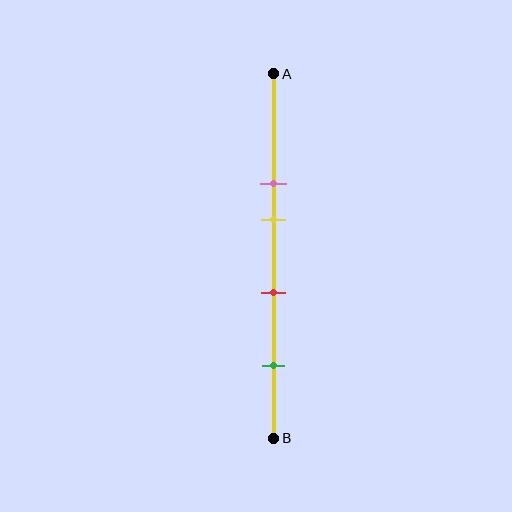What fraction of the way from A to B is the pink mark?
The pink mark is approximately 30% (0.3) of the way from A to B.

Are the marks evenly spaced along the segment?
No, the marks are not evenly spaced.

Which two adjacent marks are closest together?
The pink and yellow marks are the closest adjacent pair.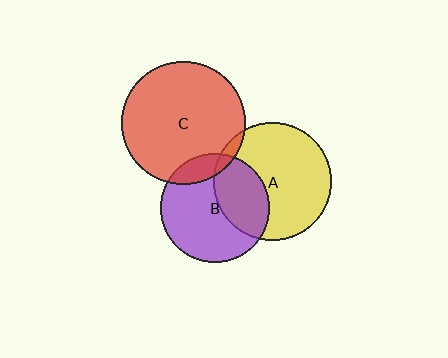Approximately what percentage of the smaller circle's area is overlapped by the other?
Approximately 15%.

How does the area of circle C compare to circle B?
Approximately 1.3 times.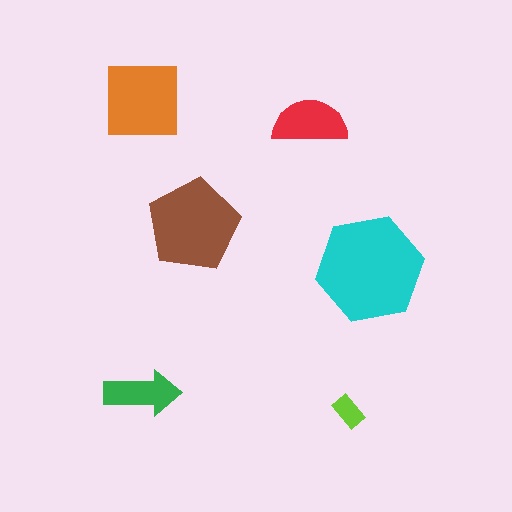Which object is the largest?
The cyan hexagon.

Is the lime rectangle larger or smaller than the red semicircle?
Smaller.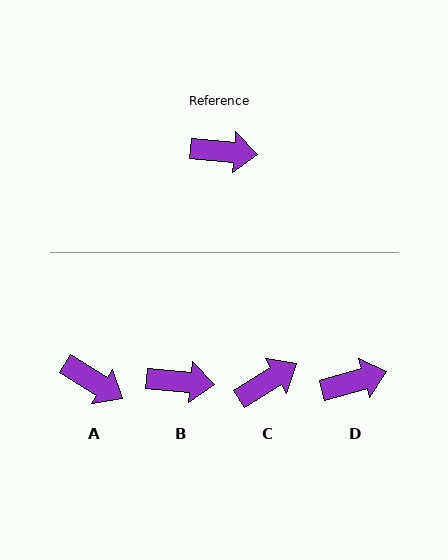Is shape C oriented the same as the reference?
No, it is off by about 37 degrees.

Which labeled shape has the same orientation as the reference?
B.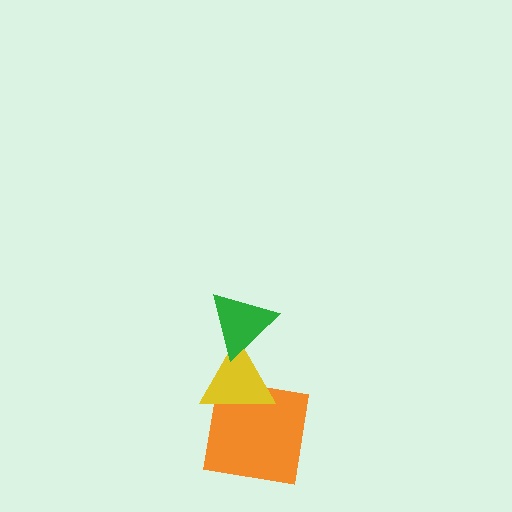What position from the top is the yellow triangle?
The yellow triangle is 2nd from the top.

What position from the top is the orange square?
The orange square is 3rd from the top.